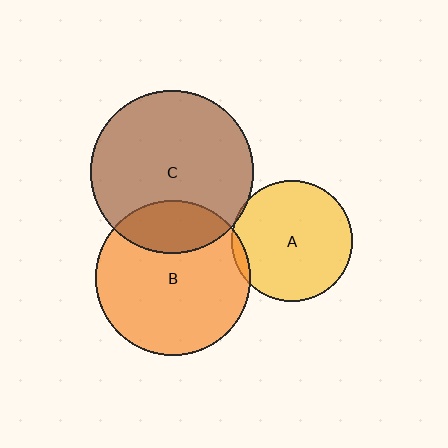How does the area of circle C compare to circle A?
Approximately 1.8 times.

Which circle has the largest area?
Circle C (brown).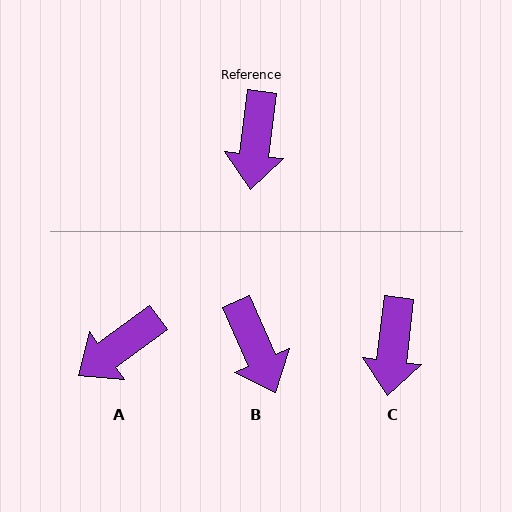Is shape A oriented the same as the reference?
No, it is off by about 47 degrees.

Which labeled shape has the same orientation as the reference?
C.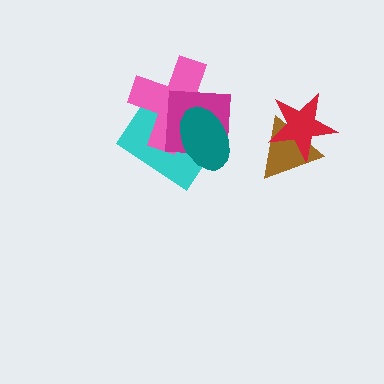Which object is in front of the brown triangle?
The red star is in front of the brown triangle.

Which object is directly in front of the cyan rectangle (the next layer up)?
The pink cross is directly in front of the cyan rectangle.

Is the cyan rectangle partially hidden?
Yes, it is partially covered by another shape.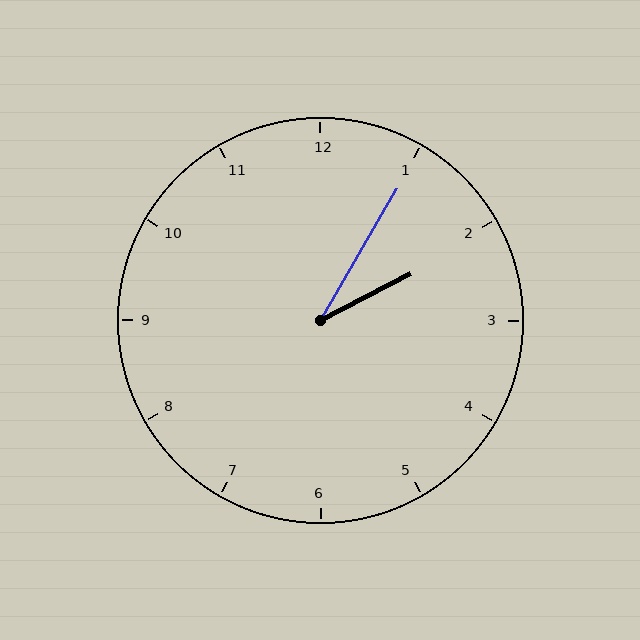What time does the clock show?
2:05.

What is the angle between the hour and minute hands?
Approximately 32 degrees.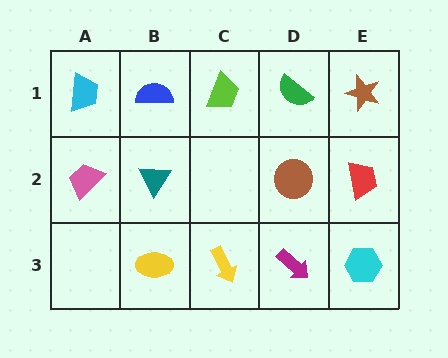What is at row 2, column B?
A teal triangle.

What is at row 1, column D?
A green semicircle.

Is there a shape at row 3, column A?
No, that cell is empty.